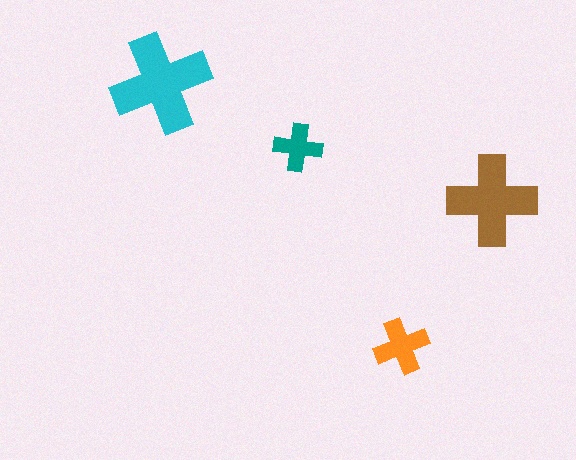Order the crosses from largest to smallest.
the cyan one, the brown one, the orange one, the teal one.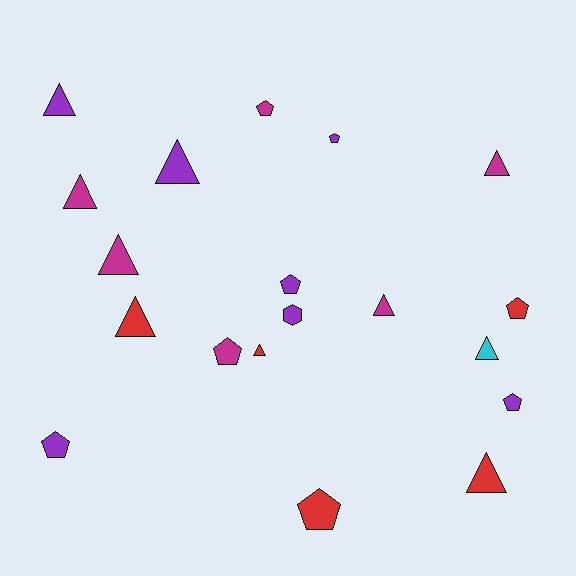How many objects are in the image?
There are 19 objects.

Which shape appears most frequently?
Triangle, with 10 objects.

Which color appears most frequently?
Purple, with 7 objects.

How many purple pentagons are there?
There are 4 purple pentagons.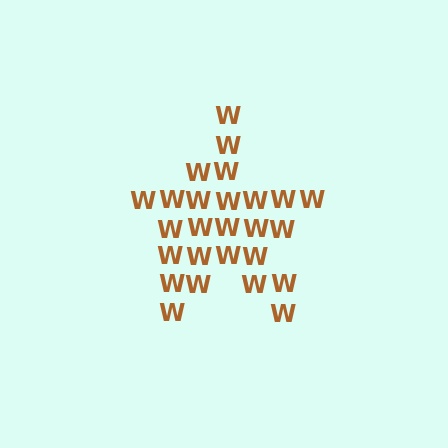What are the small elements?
The small elements are letter W's.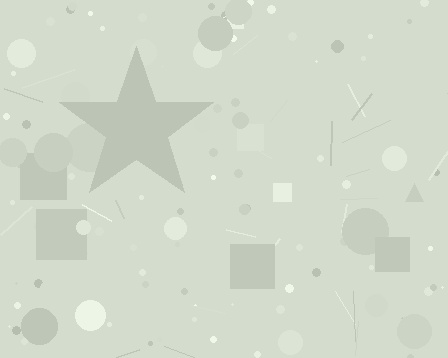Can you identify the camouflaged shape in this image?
The camouflaged shape is a star.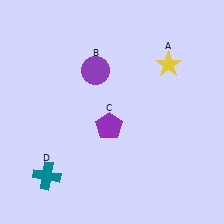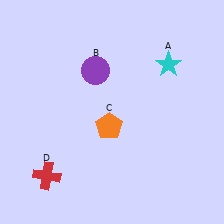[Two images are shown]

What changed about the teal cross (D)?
In Image 1, D is teal. In Image 2, it changed to red.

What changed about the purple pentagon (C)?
In Image 1, C is purple. In Image 2, it changed to orange.